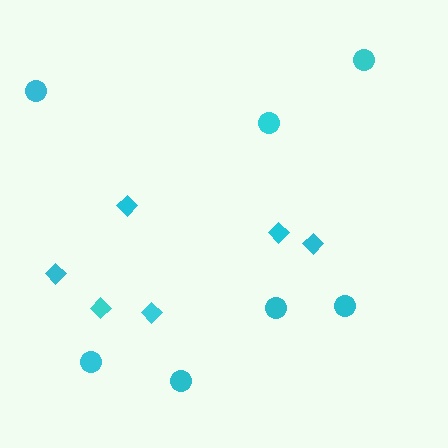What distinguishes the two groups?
There are 2 groups: one group of circles (7) and one group of diamonds (6).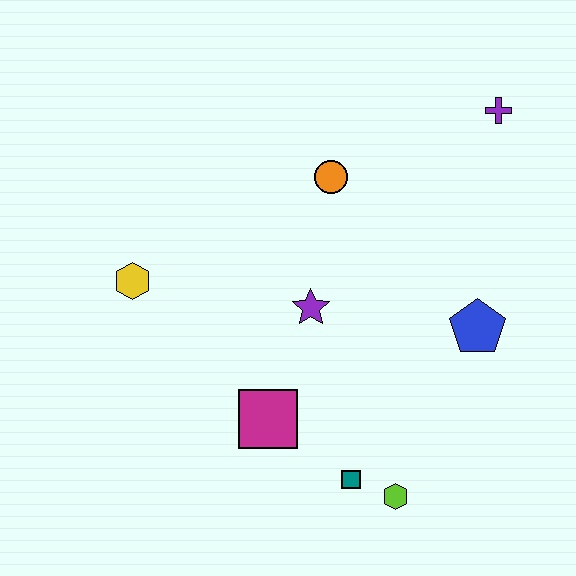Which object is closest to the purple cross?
The orange circle is closest to the purple cross.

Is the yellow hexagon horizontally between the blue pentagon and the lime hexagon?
No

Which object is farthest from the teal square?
The purple cross is farthest from the teal square.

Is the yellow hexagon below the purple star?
No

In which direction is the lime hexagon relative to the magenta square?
The lime hexagon is to the right of the magenta square.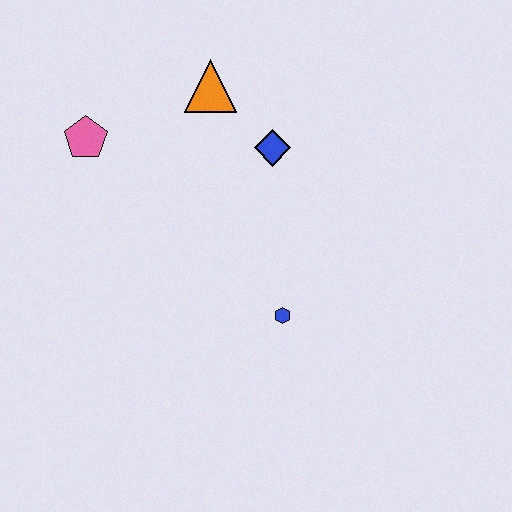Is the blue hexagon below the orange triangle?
Yes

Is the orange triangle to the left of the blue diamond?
Yes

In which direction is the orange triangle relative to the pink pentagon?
The orange triangle is to the right of the pink pentagon.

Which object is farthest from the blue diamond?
The pink pentagon is farthest from the blue diamond.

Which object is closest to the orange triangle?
The blue diamond is closest to the orange triangle.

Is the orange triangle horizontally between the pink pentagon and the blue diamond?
Yes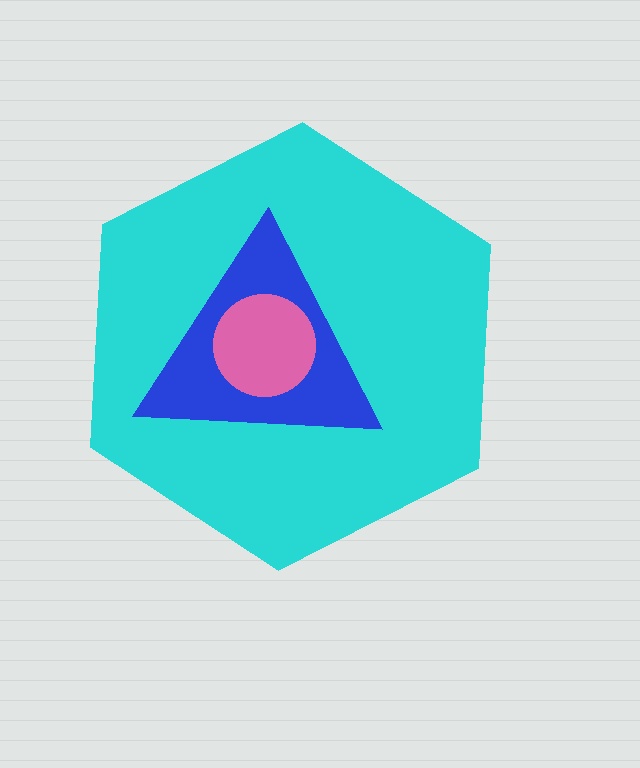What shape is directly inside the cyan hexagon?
The blue triangle.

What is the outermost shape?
The cyan hexagon.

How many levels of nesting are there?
3.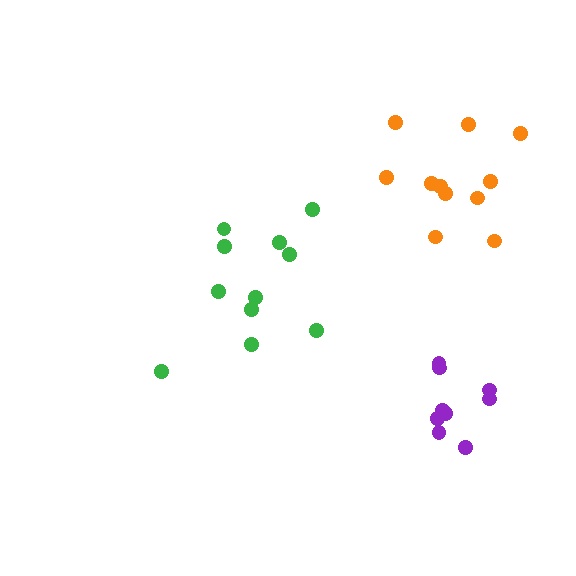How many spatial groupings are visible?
There are 3 spatial groupings.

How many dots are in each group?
Group 1: 11 dots, Group 2: 11 dots, Group 3: 9 dots (31 total).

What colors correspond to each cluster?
The clusters are colored: orange, green, purple.